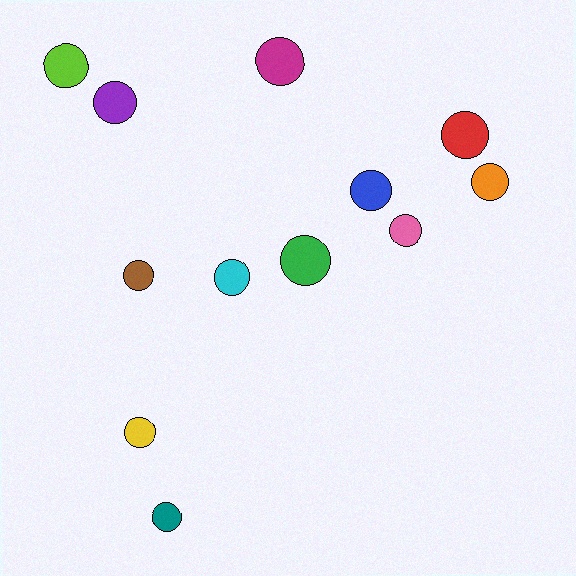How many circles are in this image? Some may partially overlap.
There are 12 circles.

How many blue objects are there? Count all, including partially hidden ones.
There is 1 blue object.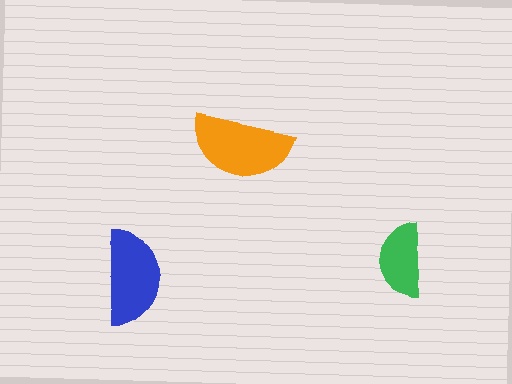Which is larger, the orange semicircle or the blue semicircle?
The orange one.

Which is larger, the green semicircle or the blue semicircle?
The blue one.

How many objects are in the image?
There are 3 objects in the image.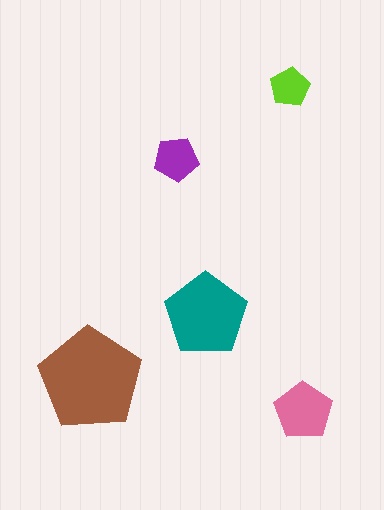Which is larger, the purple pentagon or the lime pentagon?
The purple one.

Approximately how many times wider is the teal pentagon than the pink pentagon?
About 1.5 times wider.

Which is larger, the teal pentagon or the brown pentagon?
The brown one.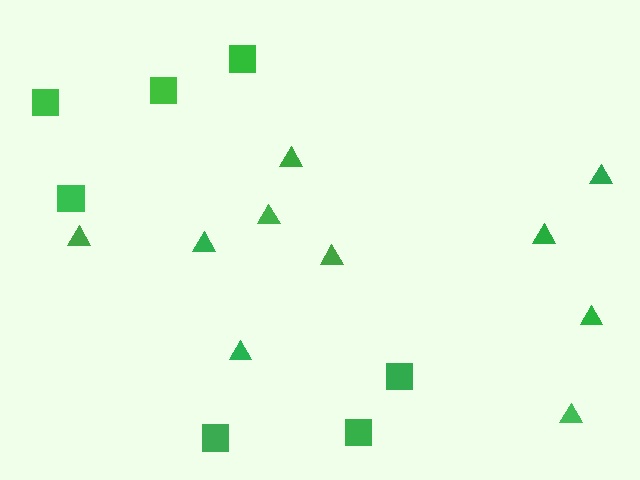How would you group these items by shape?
There are 2 groups: one group of triangles (10) and one group of squares (7).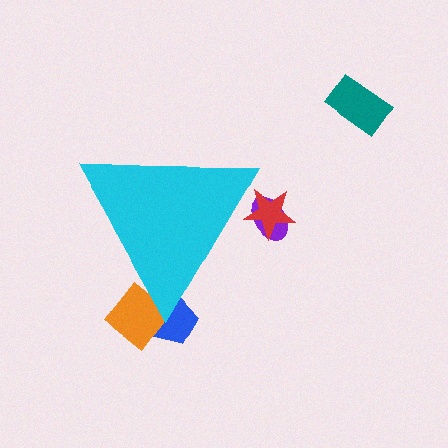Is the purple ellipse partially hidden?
Yes, the purple ellipse is partially hidden behind the cyan triangle.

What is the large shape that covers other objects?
A cyan triangle.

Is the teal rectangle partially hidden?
No, the teal rectangle is fully visible.